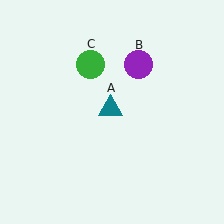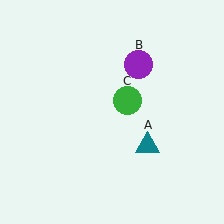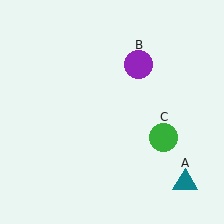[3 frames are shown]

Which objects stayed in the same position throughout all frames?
Purple circle (object B) remained stationary.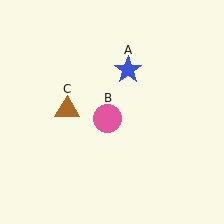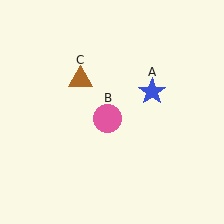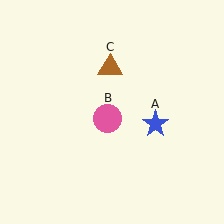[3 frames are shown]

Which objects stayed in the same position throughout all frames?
Pink circle (object B) remained stationary.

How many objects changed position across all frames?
2 objects changed position: blue star (object A), brown triangle (object C).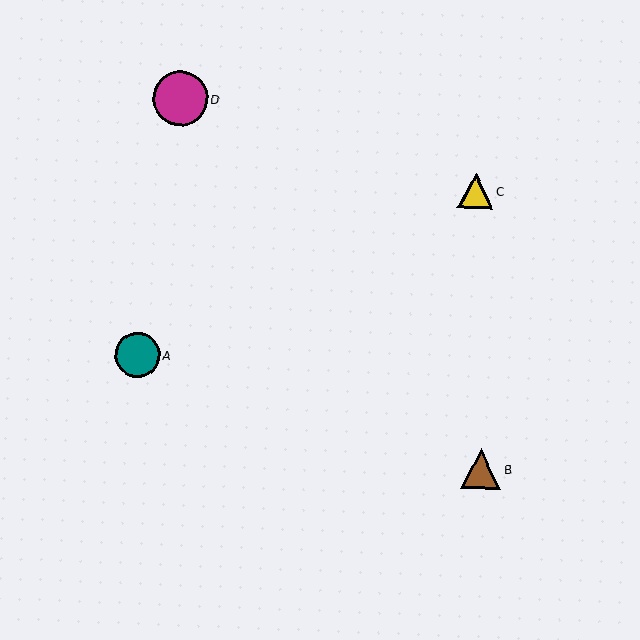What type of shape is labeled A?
Shape A is a teal circle.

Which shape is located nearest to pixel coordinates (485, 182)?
The yellow triangle (labeled C) at (476, 191) is nearest to that location.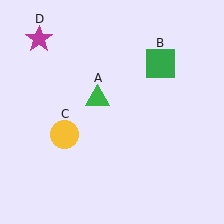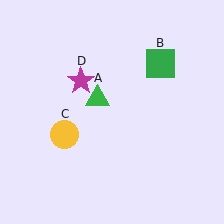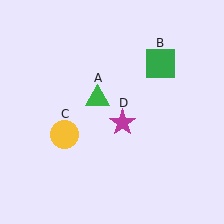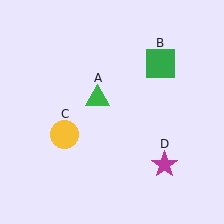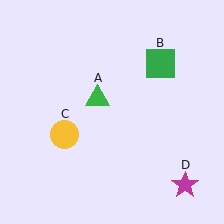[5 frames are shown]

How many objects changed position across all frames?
1 object changed position: magenta star (object D).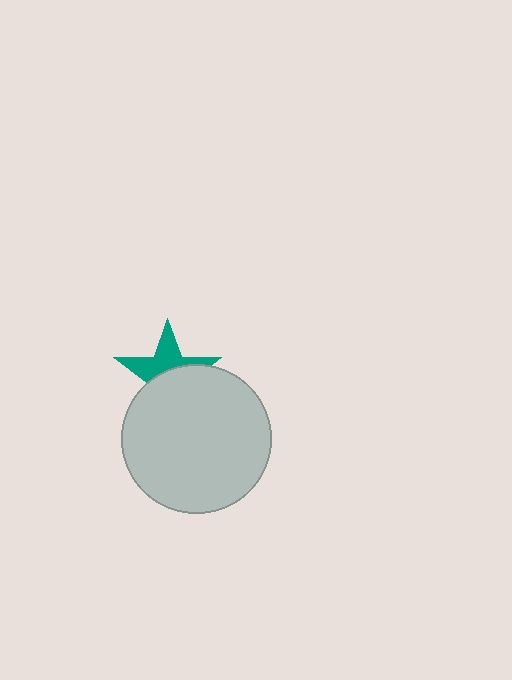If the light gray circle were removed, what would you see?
You would see the complete teal star.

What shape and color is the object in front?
The object in front is a light gray circle.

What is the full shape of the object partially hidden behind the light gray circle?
The partially hidden object is a teal star.